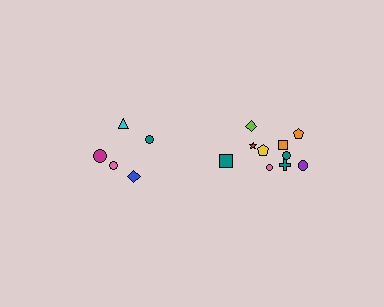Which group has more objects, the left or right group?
The right group.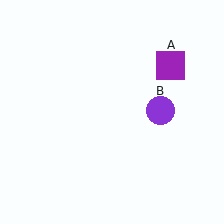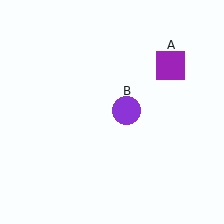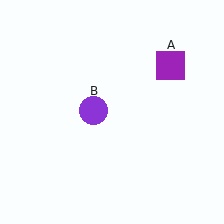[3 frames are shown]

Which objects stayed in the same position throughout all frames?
Purple square (object A) remained stationary.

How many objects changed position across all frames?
1 object changed position: purple circle (object B).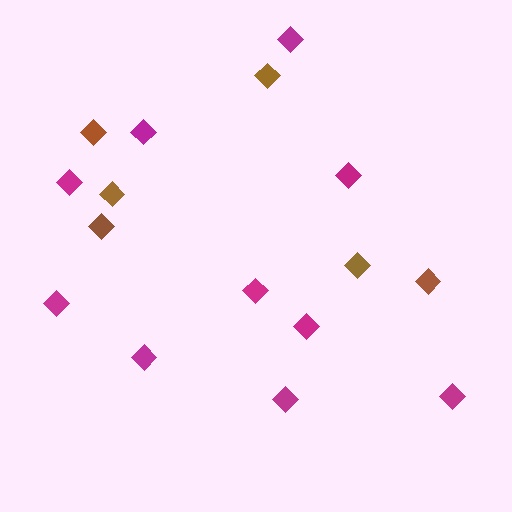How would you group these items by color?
There are 2 groups: one group of brown diamonds (6) and one group of magenta diamonds (10).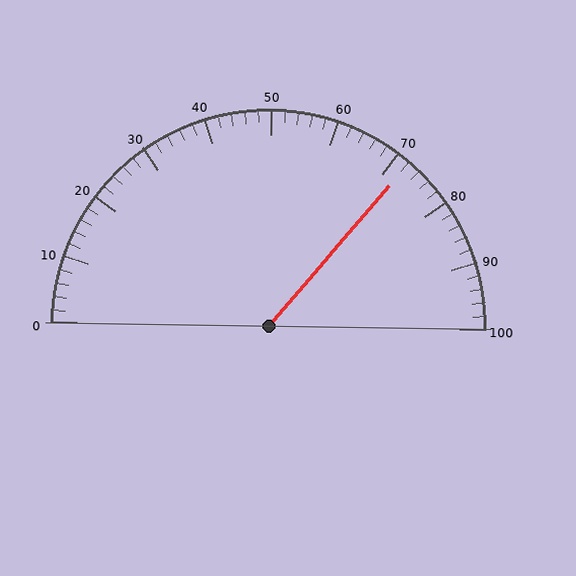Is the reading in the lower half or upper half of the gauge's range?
The reading is in the upper half of the range (0 to 100).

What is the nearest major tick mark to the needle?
The nearest major tick mark is 70.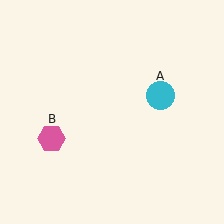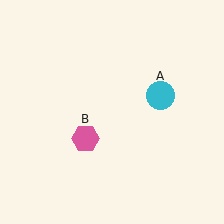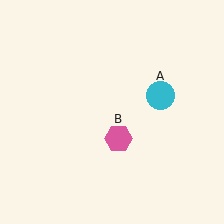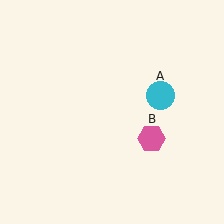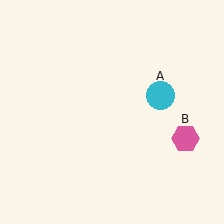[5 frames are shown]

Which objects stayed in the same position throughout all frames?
Cyan circle (object A) remained stationary.